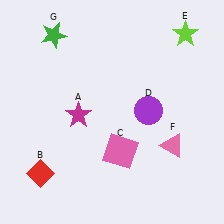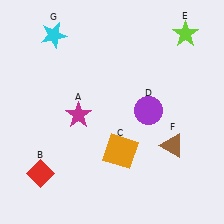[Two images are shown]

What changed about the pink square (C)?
In Image 1, C is pink. In Image 2, it changed to orange.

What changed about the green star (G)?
In Image 1, G is green. In Image 2, it changed to cyan.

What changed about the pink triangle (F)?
In Image 1, F is pink. In Image 2, it changed to brown.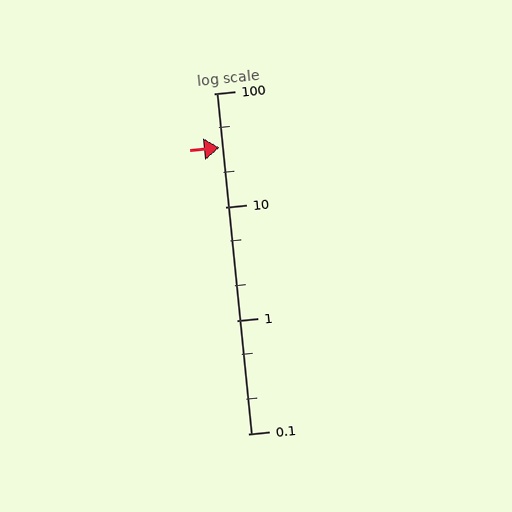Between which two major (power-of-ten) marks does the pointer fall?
The pointer is between 10 and 100.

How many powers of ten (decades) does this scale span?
The scale spans 3 decades, from 0.1 to 100.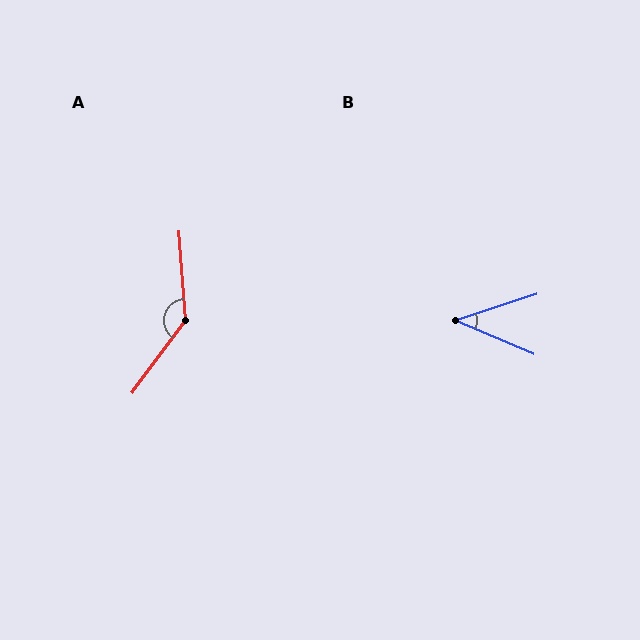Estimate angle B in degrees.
Approximately 41 degrees.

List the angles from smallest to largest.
B (41°), A (140°).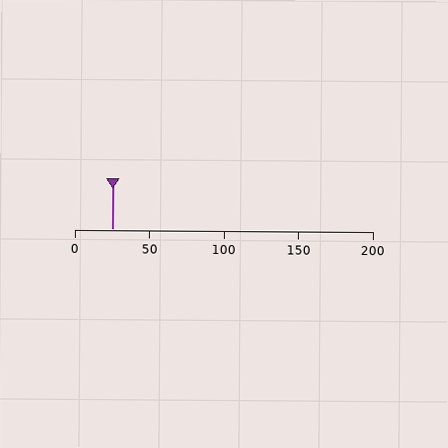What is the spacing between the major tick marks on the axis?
The major ticks are spaced 50 apart.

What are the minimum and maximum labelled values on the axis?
The axis runs from 0 to 200.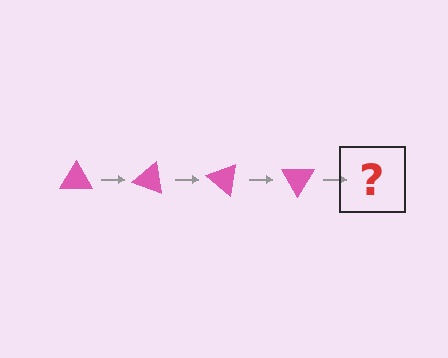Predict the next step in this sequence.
The next step is a pink triangle rotated 80 degrees.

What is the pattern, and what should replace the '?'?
The pattern is that the triangle rotates 20 degrees each step. The '?' should be a pink triangle rotated 80 degrees.